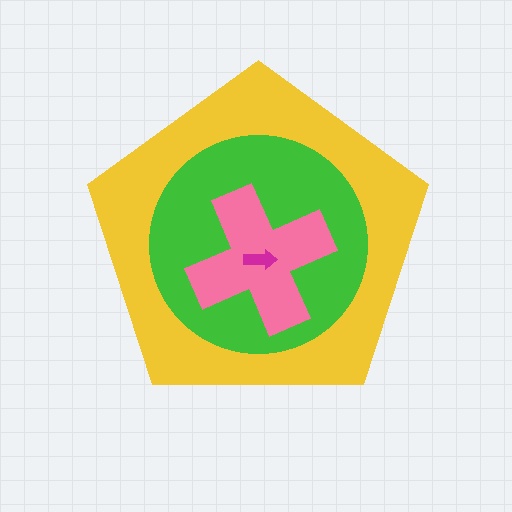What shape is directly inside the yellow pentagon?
The green circle.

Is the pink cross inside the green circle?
Yes.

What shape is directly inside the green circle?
The pink cross.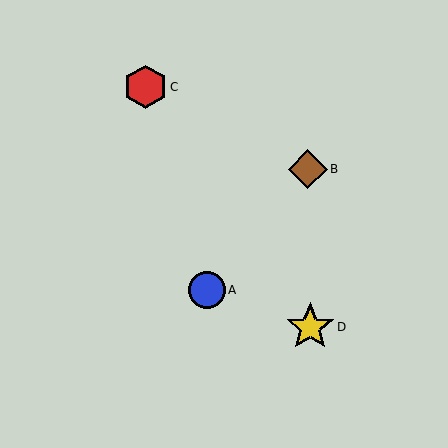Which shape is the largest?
The yellow star (labeled D) is the largest.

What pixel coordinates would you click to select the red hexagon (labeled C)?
Click at (145, 87) to select the red hexagon C.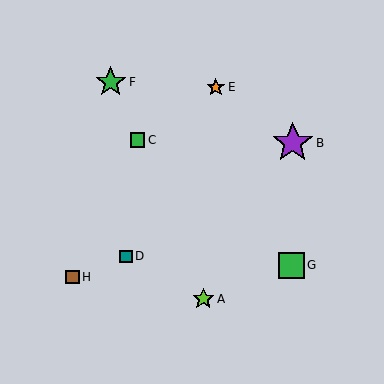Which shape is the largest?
The purple star (labeled B) is the largest.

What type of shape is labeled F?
Shape F is a green star.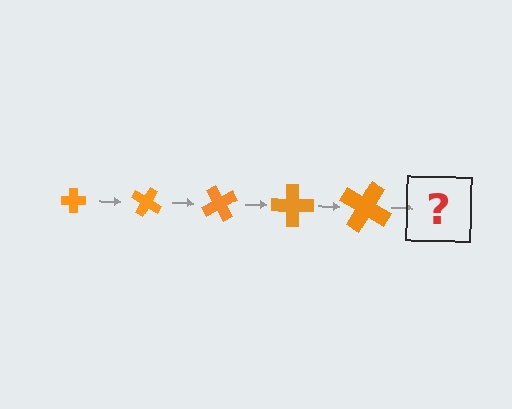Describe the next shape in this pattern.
It should be a cross, larger than the previous one and rotated 150 degrees from the start.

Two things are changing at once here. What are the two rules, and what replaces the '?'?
The two rules are that the cross grows larger each step and it rotates 30 degrees each step. The '?' should be a cross, larger than the previous one and rotated 150 degrees from the start.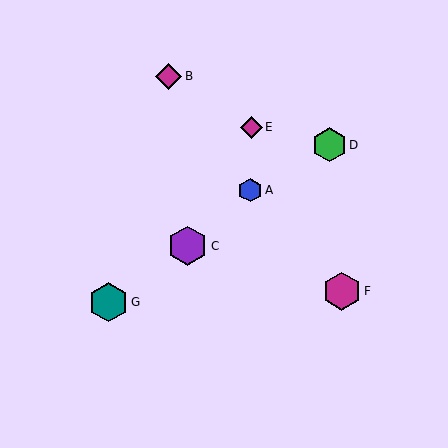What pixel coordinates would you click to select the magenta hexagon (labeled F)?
Click at (342, 291) to select the magenta hexagon F.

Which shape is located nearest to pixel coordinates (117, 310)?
The teal hexagon (labeled G) at (108, 302) is nearest to that location.